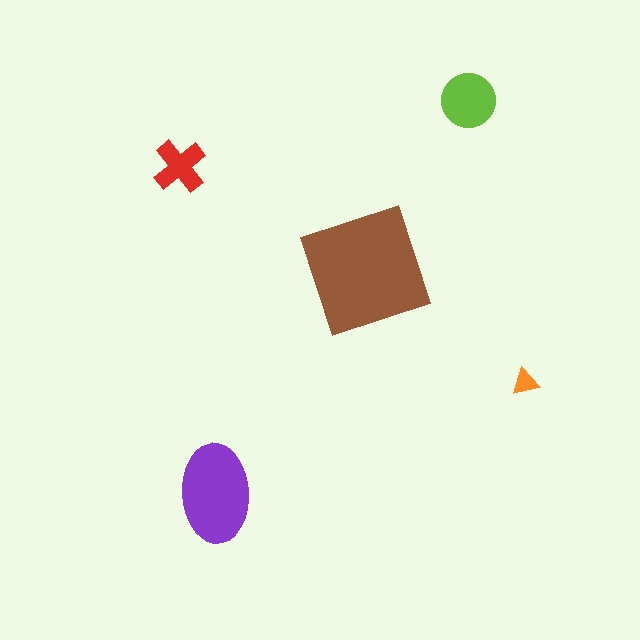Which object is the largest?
The brown square.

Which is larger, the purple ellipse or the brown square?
The brown square.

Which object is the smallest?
The orange triangle.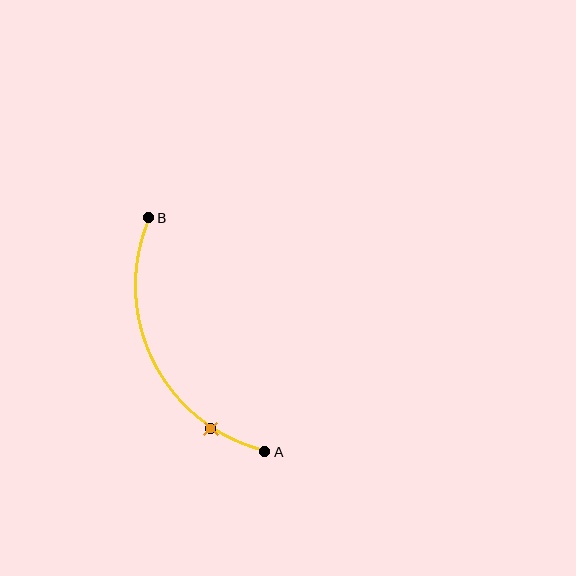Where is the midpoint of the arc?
The arc midpoint is the point on the curve farthest from the straight line joining A and B. It sits to the left of that line.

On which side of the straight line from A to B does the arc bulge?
The arc bulges to the left of the straight line connecting A and B.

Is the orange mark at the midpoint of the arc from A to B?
No. The orange mark lies on the arc but is closer to endpoint A. The arc midpoint would be at the point on the curve equidistant along the arc from both A and B.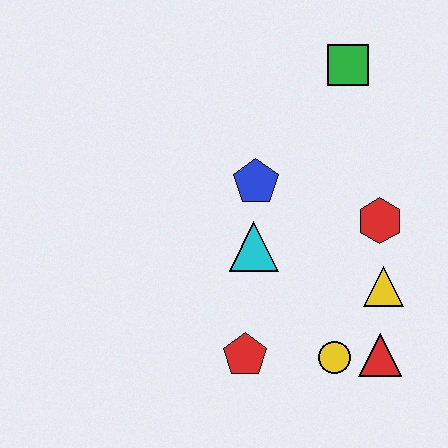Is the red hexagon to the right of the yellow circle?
Yes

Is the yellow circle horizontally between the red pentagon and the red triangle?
Yes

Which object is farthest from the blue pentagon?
The red triangle is farthest from the blue pentagon.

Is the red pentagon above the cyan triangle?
No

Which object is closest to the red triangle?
The yellow circle is closest to the red triangle.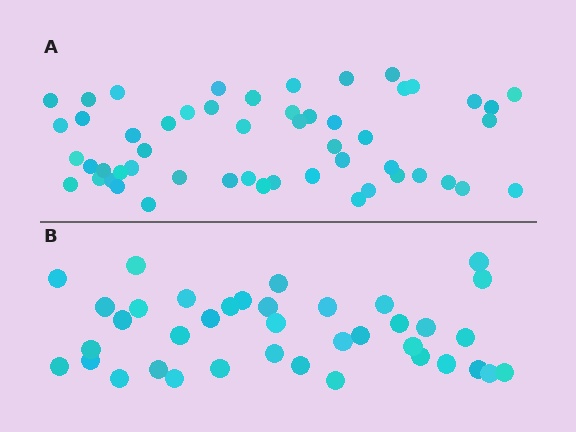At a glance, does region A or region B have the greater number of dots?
Region A (the top region) has more dots.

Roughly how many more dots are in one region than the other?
Region A has approximately 15 more dots than region B.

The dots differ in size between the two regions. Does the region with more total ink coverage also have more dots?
No. Region B has more total ink coverage because its dots are larger, but region A actually contains more individual dots. Total area can be misleading — the number of items is what matters here.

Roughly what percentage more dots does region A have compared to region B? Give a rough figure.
About 40% more.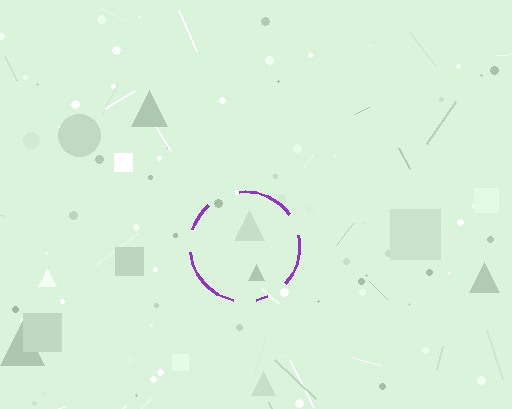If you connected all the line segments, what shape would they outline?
They would outline a circle.